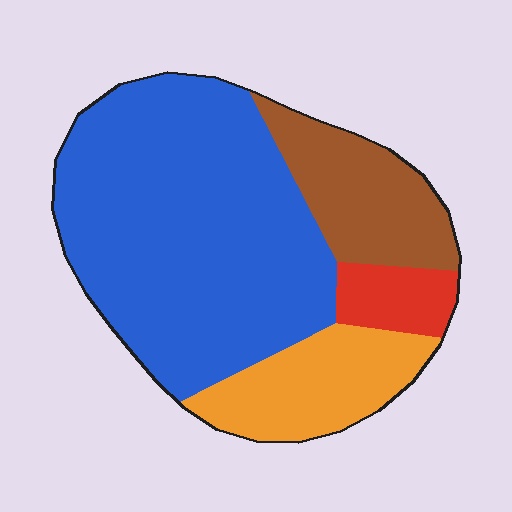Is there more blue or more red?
Blue.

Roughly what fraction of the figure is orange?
Orange covers 17% of the figure.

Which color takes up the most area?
Blue, at roughly 60%.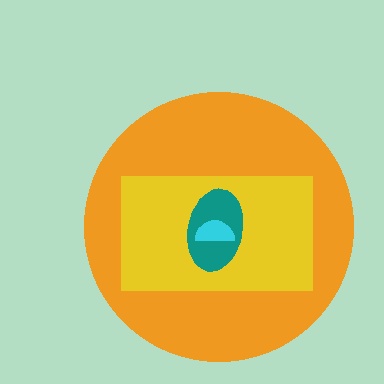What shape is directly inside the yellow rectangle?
The teal ellipse.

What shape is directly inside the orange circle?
The yellow rectangle.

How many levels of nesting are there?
4.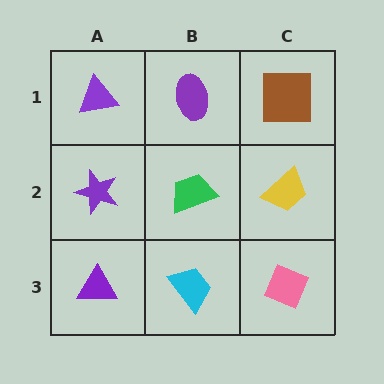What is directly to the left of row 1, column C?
A purple ellipse.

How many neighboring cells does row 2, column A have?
3.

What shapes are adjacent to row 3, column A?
A purple star (row 2, column A), a cyan trapezoid (row 3, column B).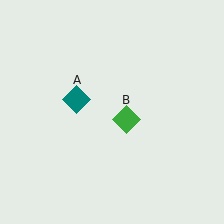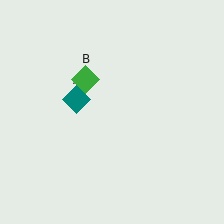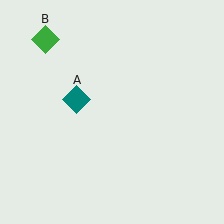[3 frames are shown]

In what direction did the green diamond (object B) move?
The green diamond (object B) moved up and to the left.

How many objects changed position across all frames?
1 object changed position: green diamond (object B).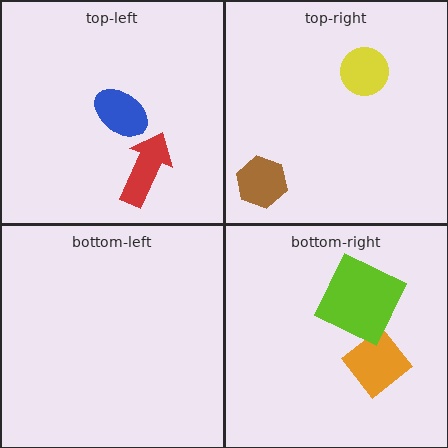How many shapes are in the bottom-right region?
2.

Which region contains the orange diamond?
The bottom-right region.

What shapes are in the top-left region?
The red arrow, the blue ellipse.